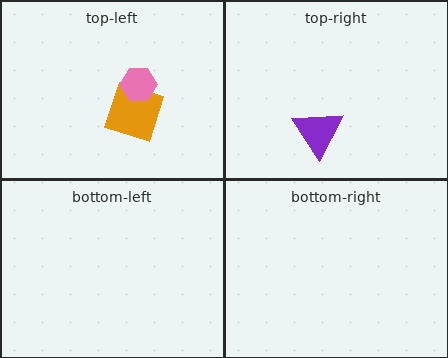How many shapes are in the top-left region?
2.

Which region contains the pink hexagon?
The top-left region.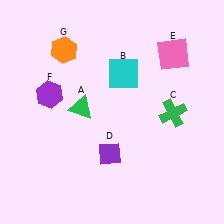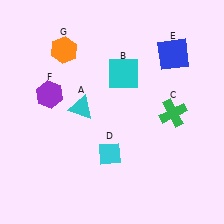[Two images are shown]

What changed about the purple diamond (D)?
In Image 1, D is purple. In Image 2, it changed to cyan.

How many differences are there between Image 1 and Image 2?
There are 3 differences between the two images.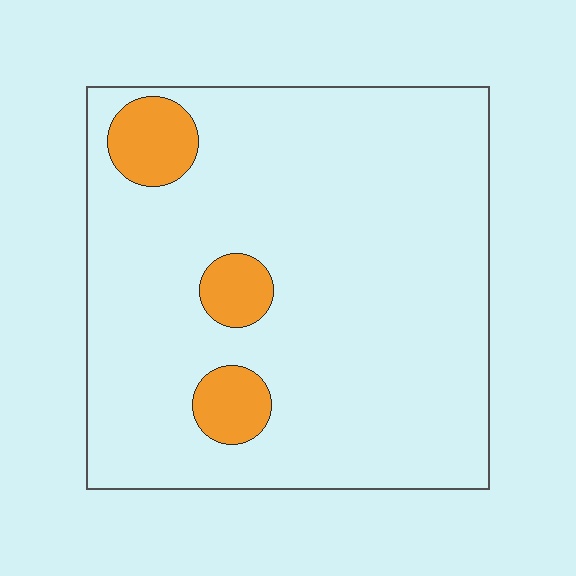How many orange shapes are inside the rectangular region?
3.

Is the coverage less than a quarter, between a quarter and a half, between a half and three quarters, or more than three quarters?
Less than a quarter.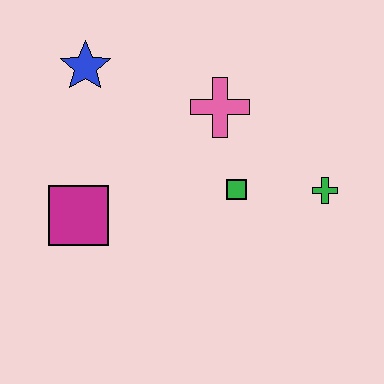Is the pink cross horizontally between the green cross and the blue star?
Yes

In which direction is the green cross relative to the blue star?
The green cross is to the right of the blue star.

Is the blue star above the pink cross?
Yes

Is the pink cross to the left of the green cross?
Yes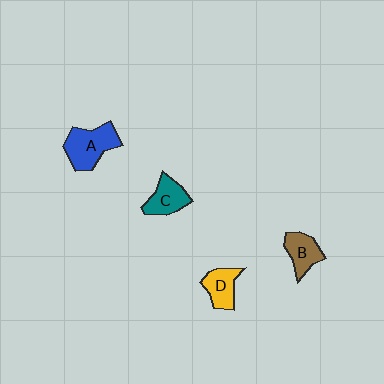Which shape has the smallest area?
Shape D (yellow).